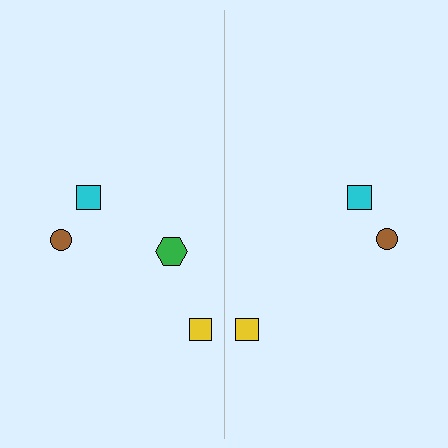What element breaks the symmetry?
A green hexagon is missing from the right side.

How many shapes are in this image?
There are 7 shapes in this image.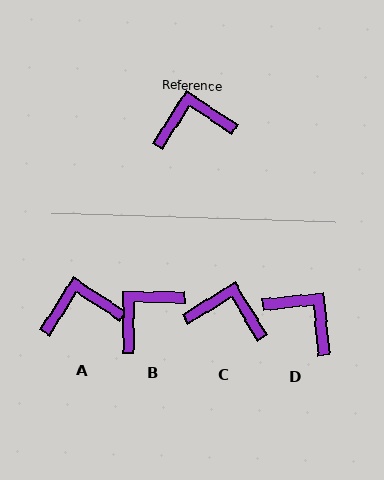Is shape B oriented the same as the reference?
No, it is off by about 33 degrees.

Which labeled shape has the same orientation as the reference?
A.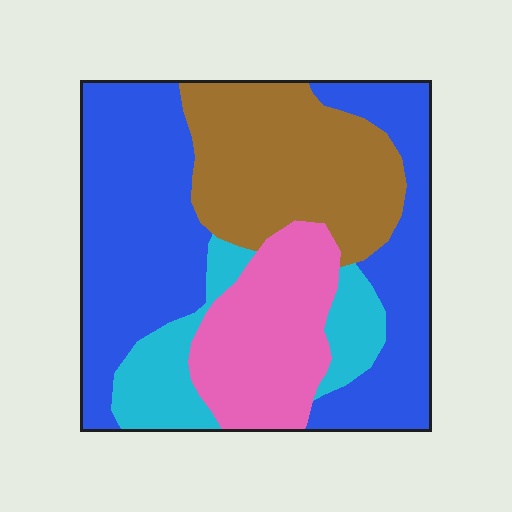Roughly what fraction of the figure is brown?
Brown covers around 25% of the figure.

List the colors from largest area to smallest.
From largest to smallest: blue, brown, pink, cyan.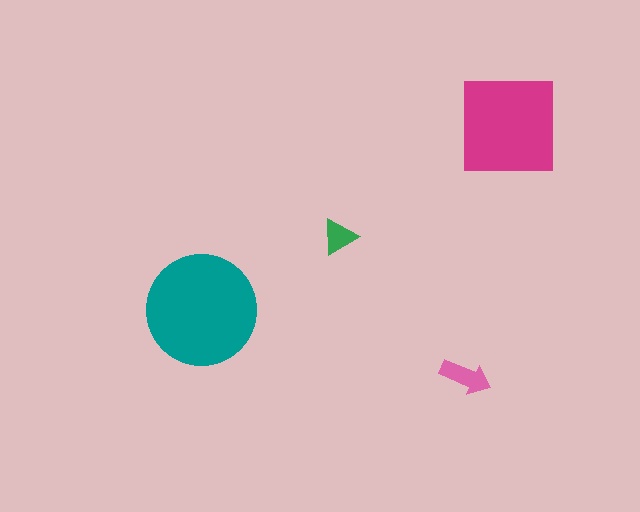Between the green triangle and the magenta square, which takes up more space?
The magenta square.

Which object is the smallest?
The green triangle.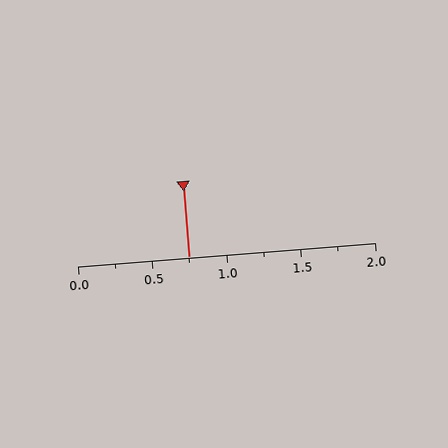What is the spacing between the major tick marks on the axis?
The major ticks are spaced 0.5 apart.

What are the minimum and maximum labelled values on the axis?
The axis runs from 0.0 to 2.0.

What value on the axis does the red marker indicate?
The marker indicates approximately 0.75.